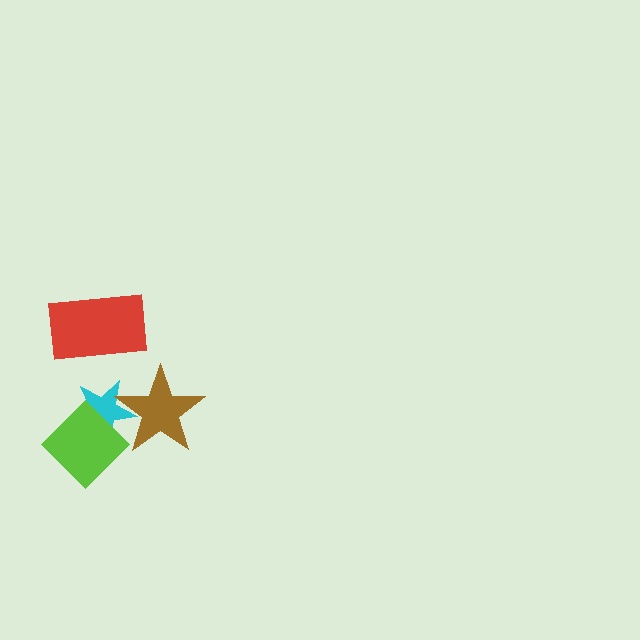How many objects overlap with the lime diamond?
2 objects overlap with the lime diamond.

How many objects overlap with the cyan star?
2 objects overlap with the cyan star.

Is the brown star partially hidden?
Yes, it is partially covered by another shape.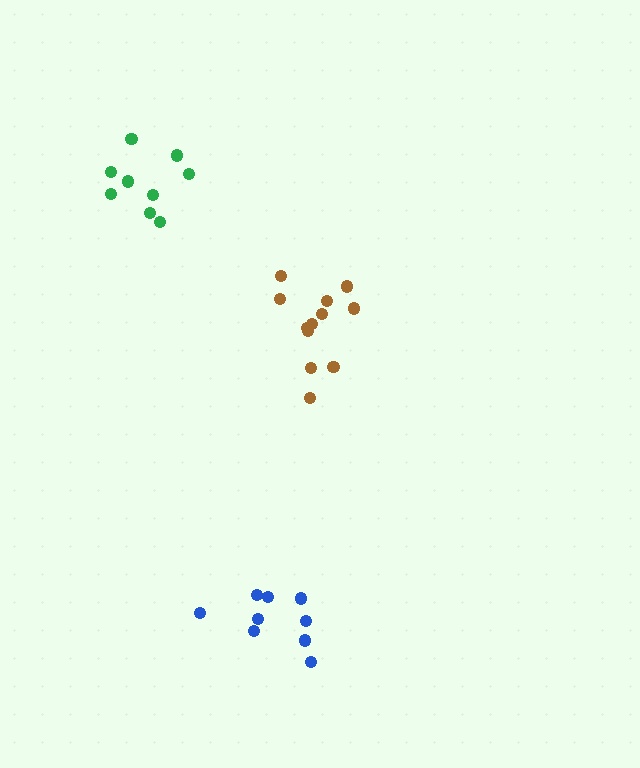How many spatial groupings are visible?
There are 3 spatial groupings.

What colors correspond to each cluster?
The clusters are colored: blue, green, brown.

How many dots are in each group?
Group 1: 9 dots, Group 2: 9 dots, Group 3: 12 dots (30 total).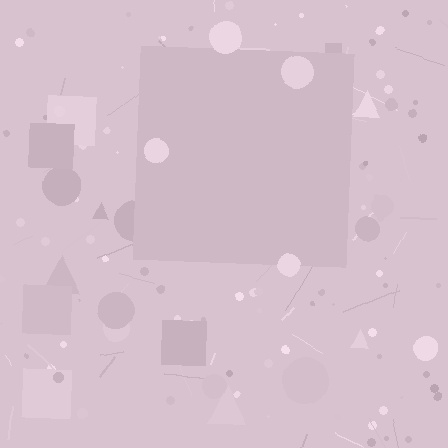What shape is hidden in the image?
A square is hidden in the image.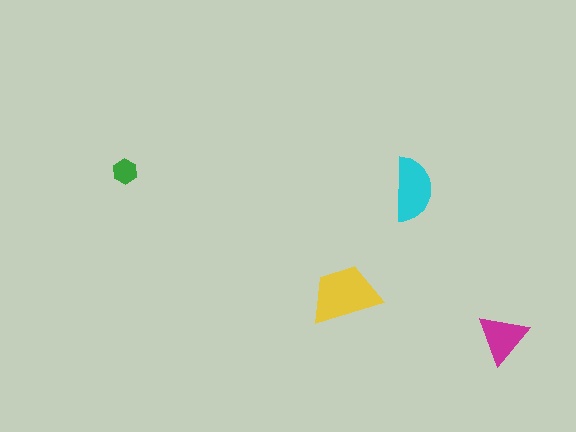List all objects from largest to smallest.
The yellow trapezoid, the cyan semicircle, the magenta triangle, the green hexagon.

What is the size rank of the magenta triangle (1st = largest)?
3rd.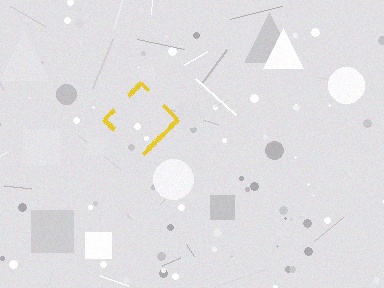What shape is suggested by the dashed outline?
The dashed outline suggests a diamond.